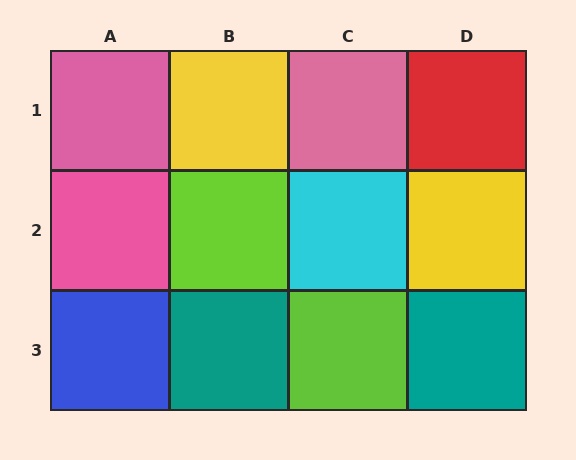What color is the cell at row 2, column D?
Yellow.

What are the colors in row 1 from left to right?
Pink, yellow, pink, red.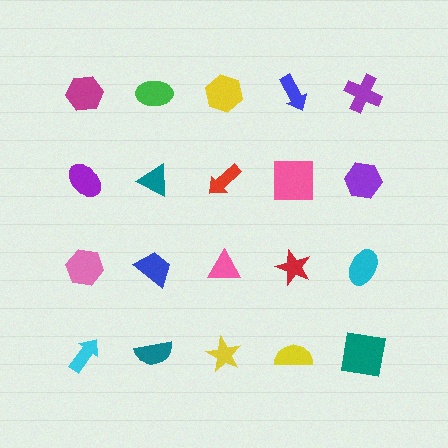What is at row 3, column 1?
A pink hexagon.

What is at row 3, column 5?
A cyan ellipse.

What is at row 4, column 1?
A cyan arrow.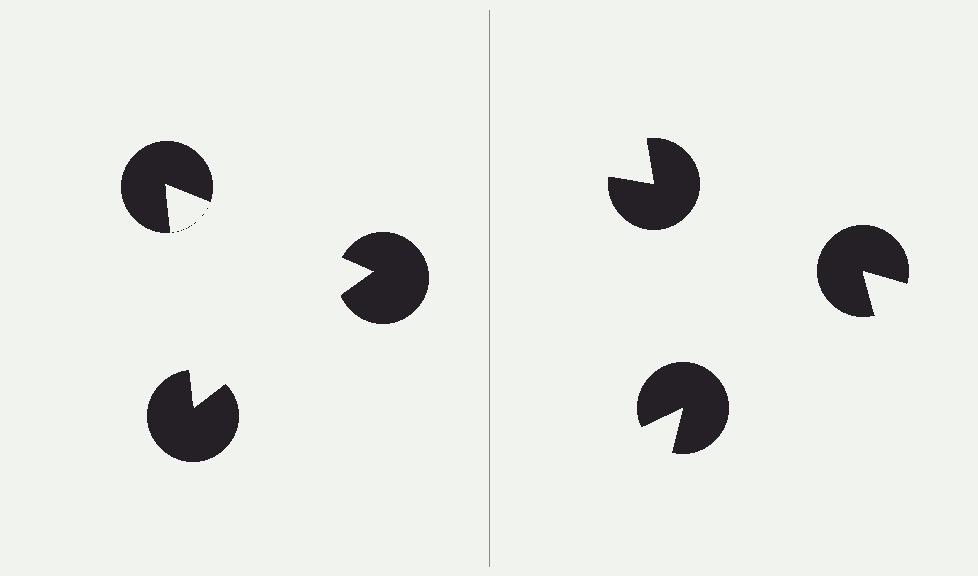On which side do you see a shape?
An illusory triangle appears on the left side. On the right side the wedge cuts are rotated, so no coherent shape forms.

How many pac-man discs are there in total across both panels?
6 — 3 on each side.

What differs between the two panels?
The pac-man discs are positioned identically on both sides; only the wedge orientations differ. On the left they align to a triangle; on the right they are misaligned.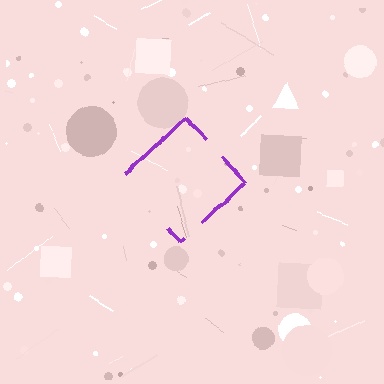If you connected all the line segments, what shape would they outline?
They would outline a diamond.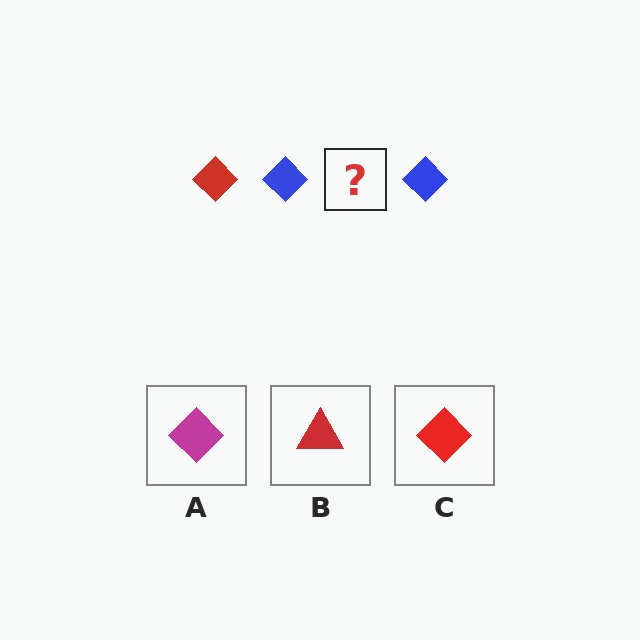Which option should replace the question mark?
Option C.